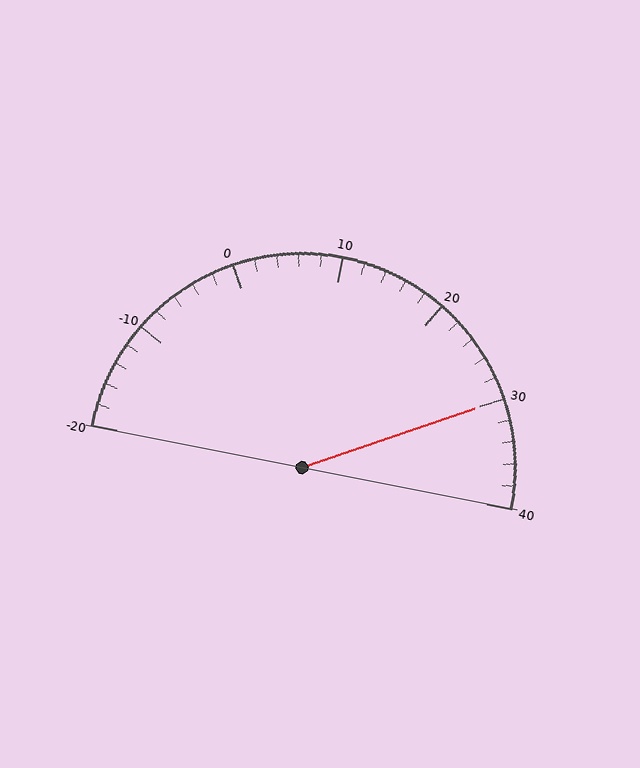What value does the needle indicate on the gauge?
The needle indicates approximately 30.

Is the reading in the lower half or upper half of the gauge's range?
The reading is in the upper half of the range (-20 to 40).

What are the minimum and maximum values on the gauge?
The gauge ranges from -20 to 40.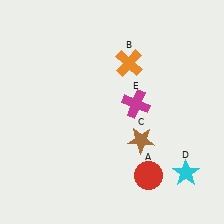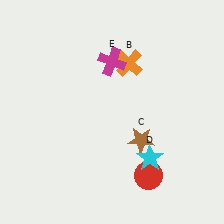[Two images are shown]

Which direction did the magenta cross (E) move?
The magenta cross (E) moved up.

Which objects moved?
The objects that moved are: the cyan star (D), the magenta cross (E).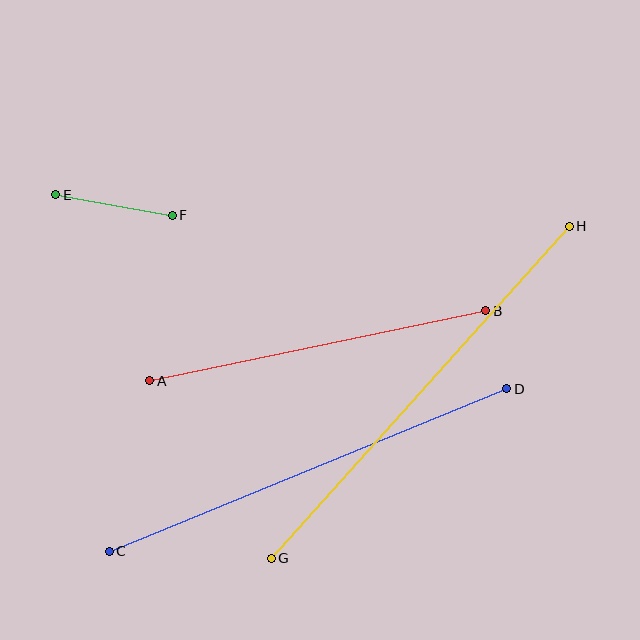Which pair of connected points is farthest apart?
Points G and H are farthest apart.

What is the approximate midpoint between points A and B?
The midpoint is at approximately (318, 346) pixels.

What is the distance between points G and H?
The distance is approximately 446 pixels.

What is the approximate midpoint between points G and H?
The midpoint is at approximately (420, 392) pixels.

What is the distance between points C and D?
The distance is approximately 429 pixels.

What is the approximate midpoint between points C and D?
The midpoint is at approximately (308, 470) pixels.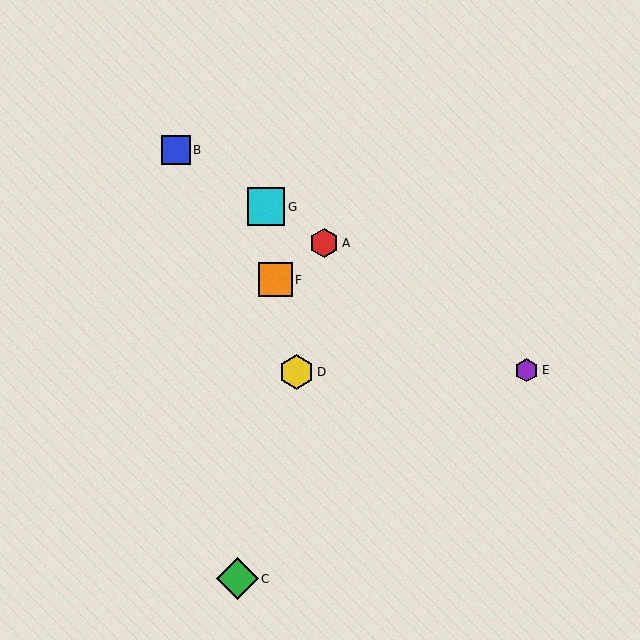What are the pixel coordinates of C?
Object C is at (237, 579).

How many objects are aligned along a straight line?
4 objects (A, B, E, G) are aligned along a straight line.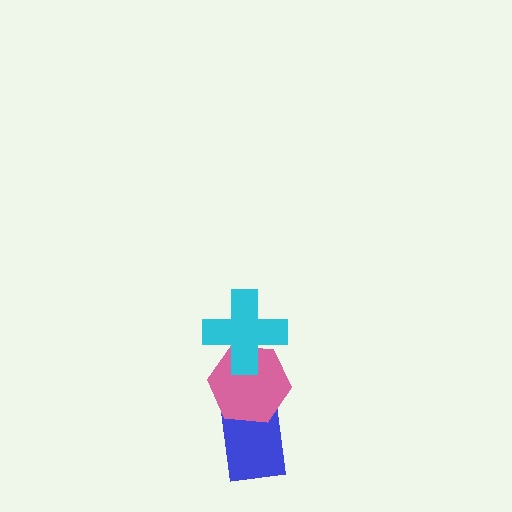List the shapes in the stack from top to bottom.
From top to bottom: the cyan cross, the pink hexagon, the blue rectangle.